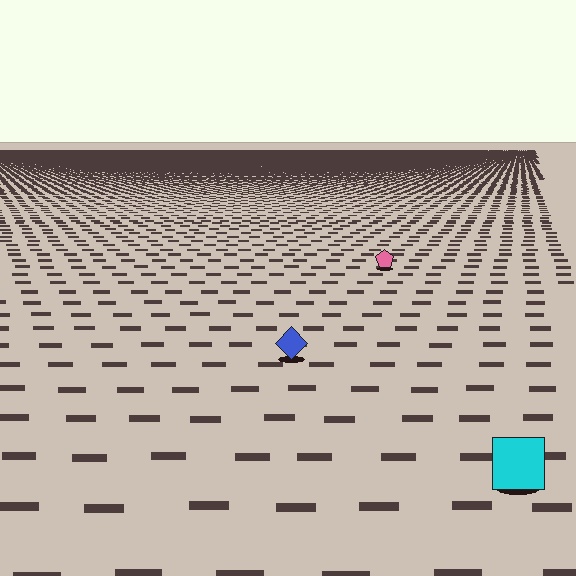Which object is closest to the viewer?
The cyan square is closest. The texture marks near it are larger and more spread out.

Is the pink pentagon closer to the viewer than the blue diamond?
No. The blue diamond is closer — you can tell from the texture gradient: the ground texture is coarser near it.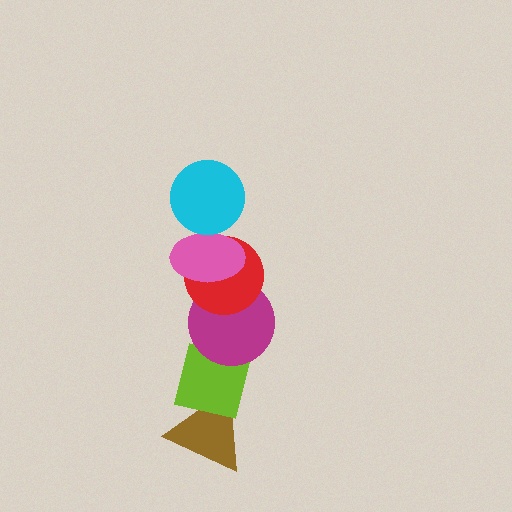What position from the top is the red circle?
The red circle is 3rd from the top.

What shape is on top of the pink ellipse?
The cyan circle is on top of the pink ellipse.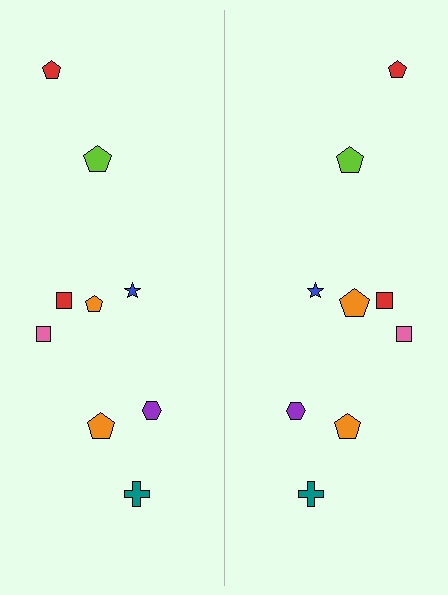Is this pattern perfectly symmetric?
No, the pattern is not perfectly symmetric. The orange pentagon on the right side has a different size than its mirror counterpart.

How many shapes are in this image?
There are 18 shapes in this image.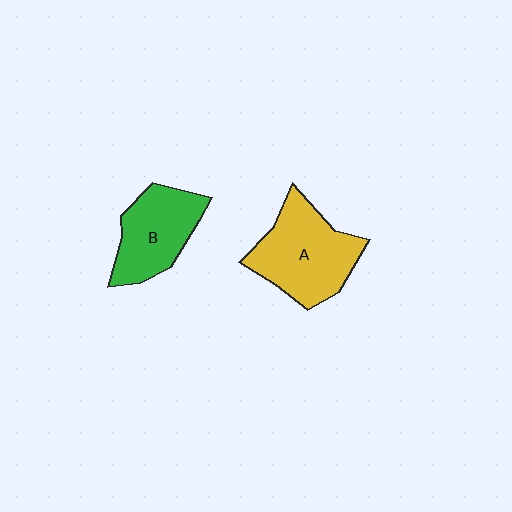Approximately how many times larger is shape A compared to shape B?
Approximately 1.3 times.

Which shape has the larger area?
Shape A (yellow).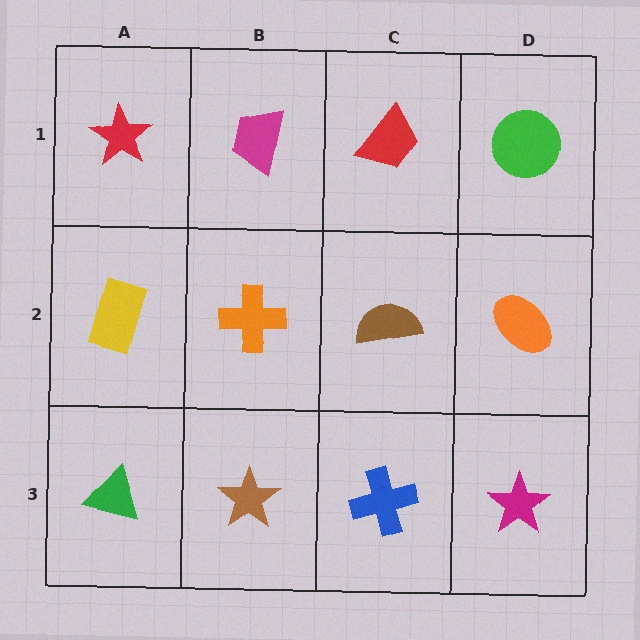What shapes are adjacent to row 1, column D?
An orange ellipse (row 2, column D), a red trapezoid (row 1, column C).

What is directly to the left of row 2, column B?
A yellow rectangle.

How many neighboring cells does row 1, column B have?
3.